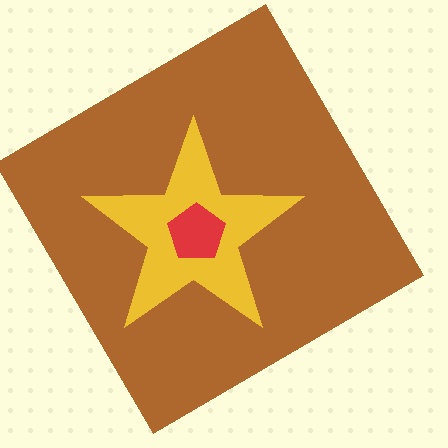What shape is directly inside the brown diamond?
The yellow star.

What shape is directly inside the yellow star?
The red pentagon.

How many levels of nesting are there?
3.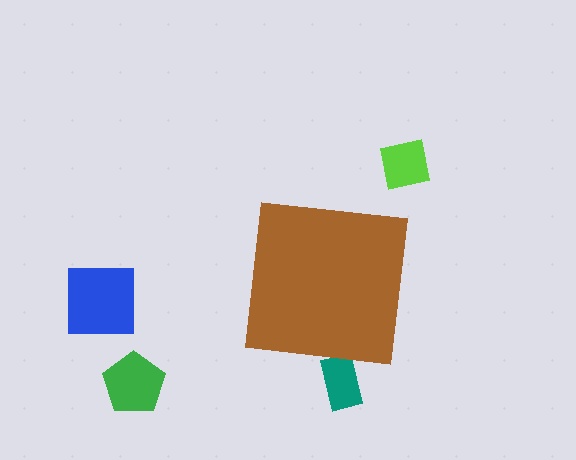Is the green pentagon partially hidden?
No, the green pentagon is fully visible.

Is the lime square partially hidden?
No, the lime square is fully visible.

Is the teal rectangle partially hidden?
Yes, the teal rectangle is partially hidden behind the brown square.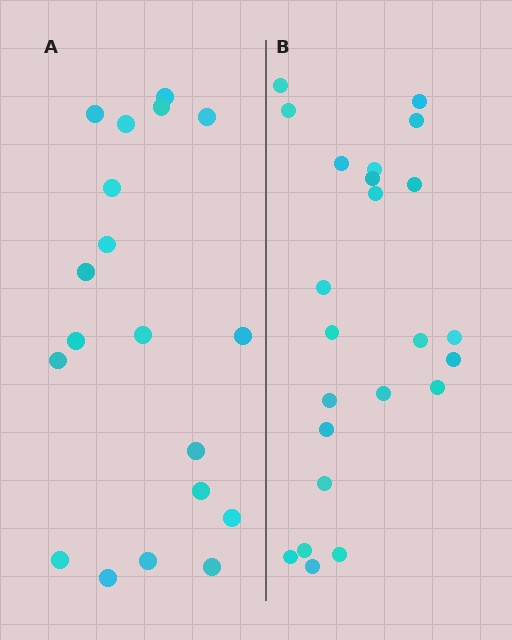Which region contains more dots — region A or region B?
Region B (the right region) has more dots.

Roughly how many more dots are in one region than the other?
Region B has about 4 more dots than region A.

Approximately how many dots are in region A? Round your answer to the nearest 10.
About 20 dots. (The exact count is 19, which rounds to 20.)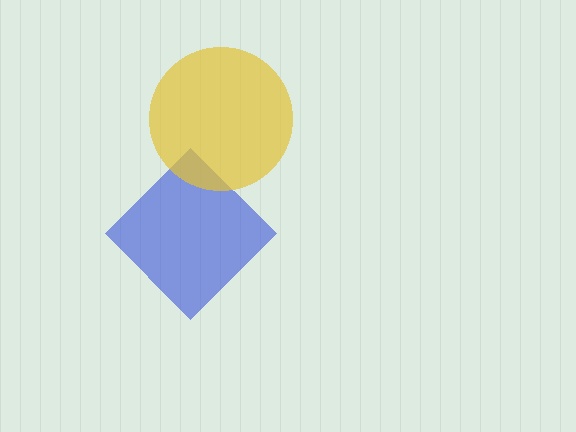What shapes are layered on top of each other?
The layered shapes are: a blue diamond, a yellow circle.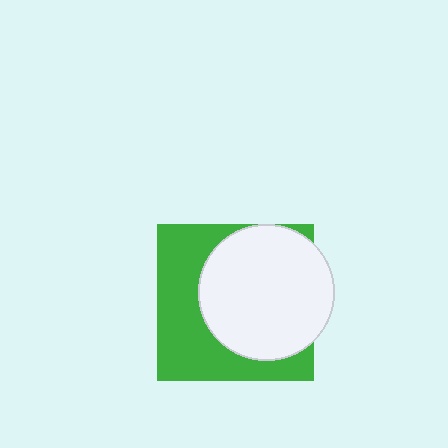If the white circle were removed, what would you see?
You would see the complete green square.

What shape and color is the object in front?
The object in front is a white circle.